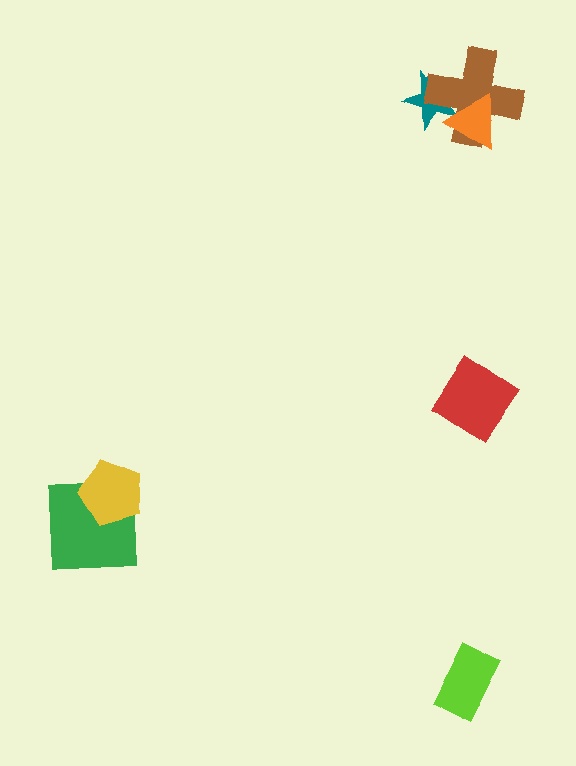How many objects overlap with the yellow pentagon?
1 object overlaps with the yellow pentagon.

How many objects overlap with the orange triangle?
2 objects overlap with the orange triangle.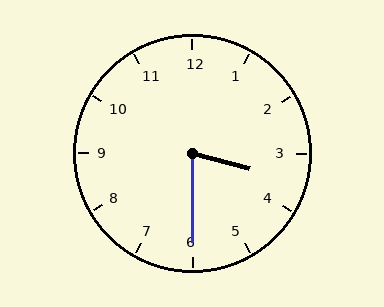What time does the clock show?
3:30.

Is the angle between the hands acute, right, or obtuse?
It is acute.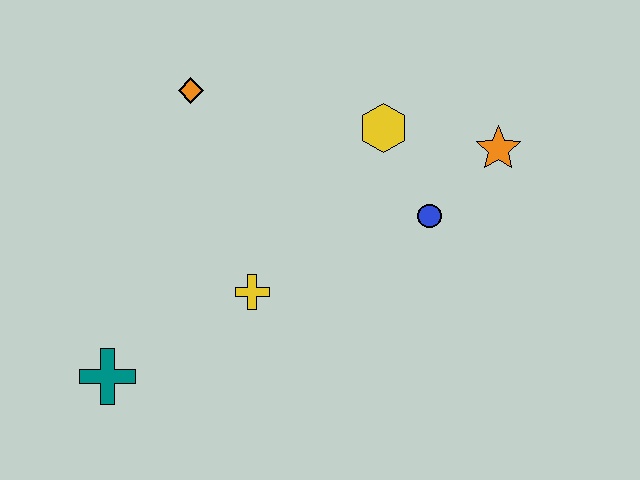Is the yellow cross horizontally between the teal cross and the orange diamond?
No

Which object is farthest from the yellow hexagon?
The teal cross is farthest from the yellow hexagon.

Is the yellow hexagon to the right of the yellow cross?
Yes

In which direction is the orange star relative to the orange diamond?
The orange star is to the right of the orange diamond.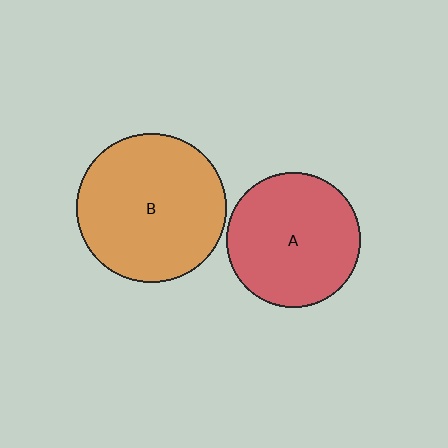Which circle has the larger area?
Circle B (orange).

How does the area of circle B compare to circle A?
Approximately 1.2 times.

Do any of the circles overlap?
No, none of the circles overlap.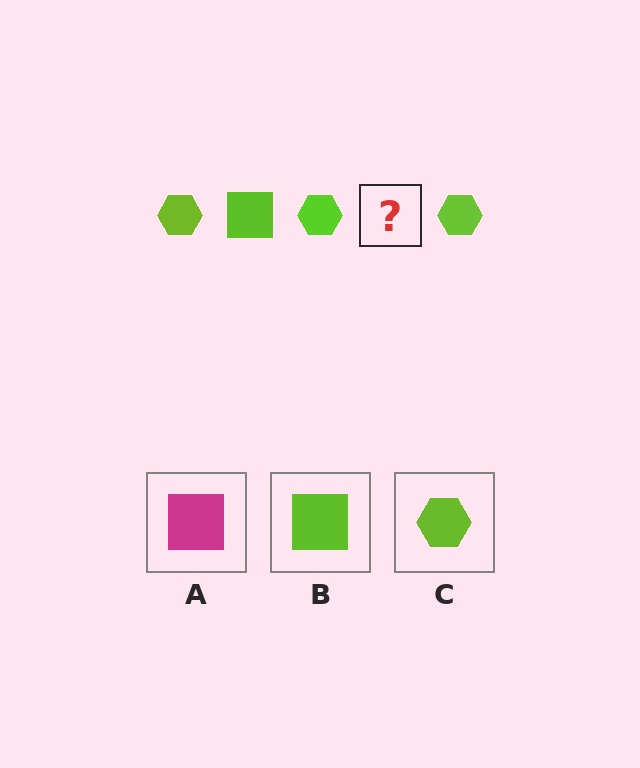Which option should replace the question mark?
Option B.